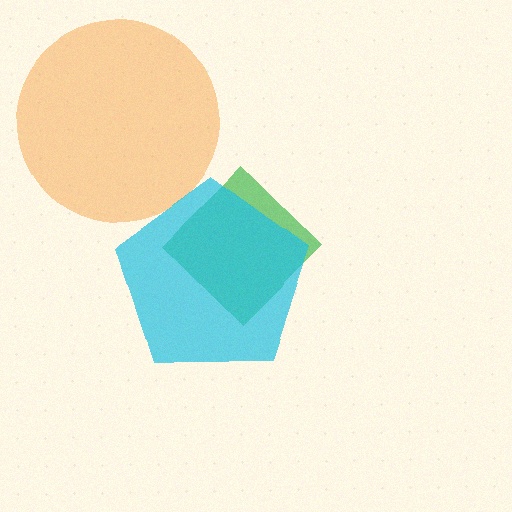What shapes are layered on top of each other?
The layered shapes are: a green diamond, an orange circle, a cyan pentagon.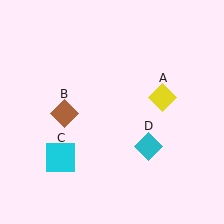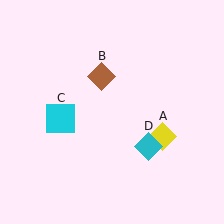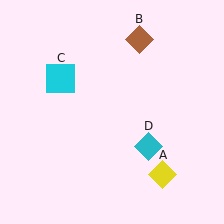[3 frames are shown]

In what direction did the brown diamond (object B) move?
The brown diamond (object B) moved up and to the right.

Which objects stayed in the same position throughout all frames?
Cyan diamond (object D) remained stationary.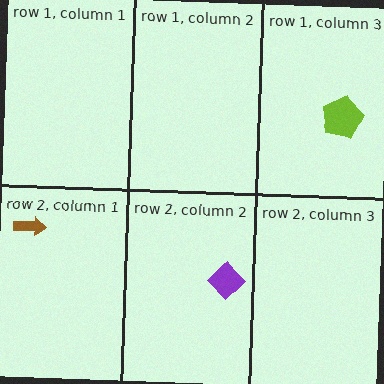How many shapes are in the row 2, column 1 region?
1.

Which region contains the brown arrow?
The row 2, column 1 region.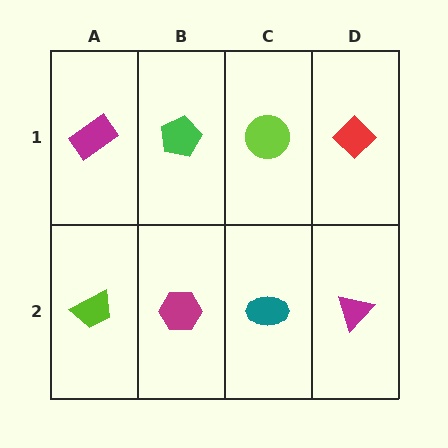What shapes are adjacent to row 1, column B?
A magenta hexagon (row 2, column B), a magenta rectangle (row 1, column A), a lime circle (row 1, column C).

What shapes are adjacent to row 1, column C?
A teal ellipse (row 2, column C), a green pentagon (row 1, column B), a red diamond (row 1, column D).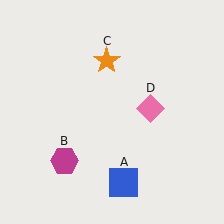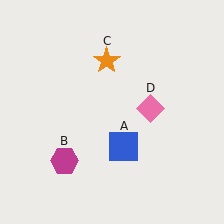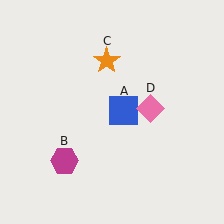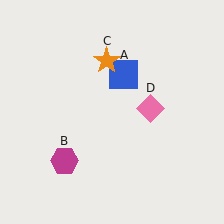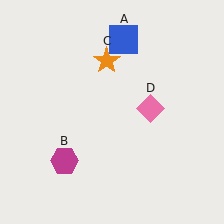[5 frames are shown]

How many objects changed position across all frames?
1 object changed position: blue square (object A).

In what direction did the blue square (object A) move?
The blue square (object A) moved up.